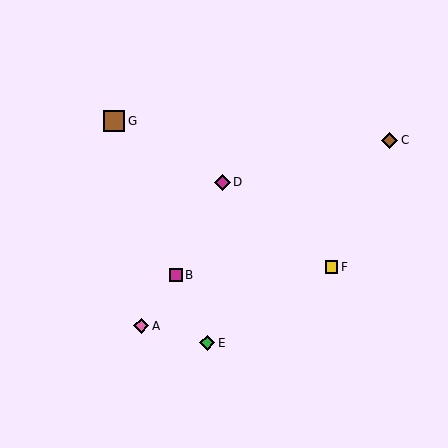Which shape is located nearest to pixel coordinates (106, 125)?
The brown square (labeled G) at (114, 121) is nearest to that location.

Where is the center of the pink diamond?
The center of the pink diamond is at (141, 326).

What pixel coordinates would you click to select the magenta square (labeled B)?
Click at (176, 275) to select the magenta square B.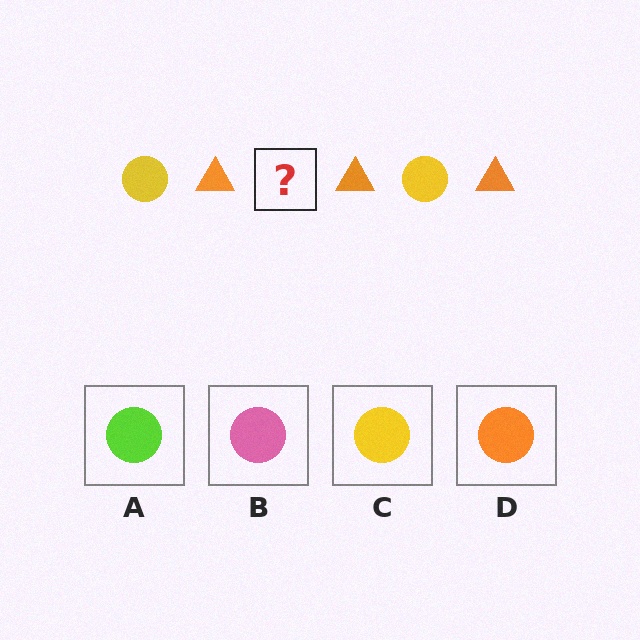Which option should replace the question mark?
Option C.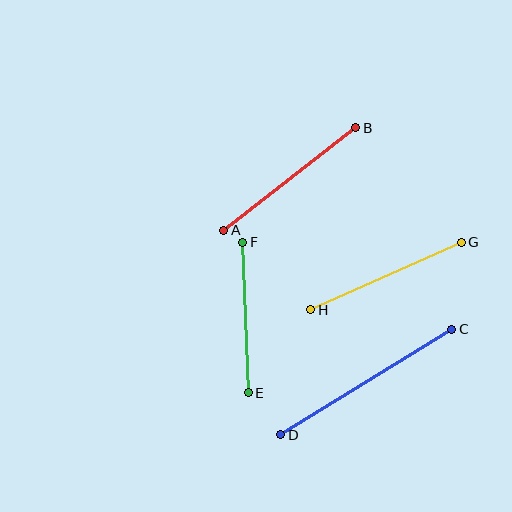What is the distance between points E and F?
The distance is approximately 150 pixels.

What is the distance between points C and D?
The distance is approximately 201 pixels.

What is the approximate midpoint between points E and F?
The midpoint is at approximately (246, 317) pixels.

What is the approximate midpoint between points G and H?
The midpoint is at approximately (386, 276) pixels.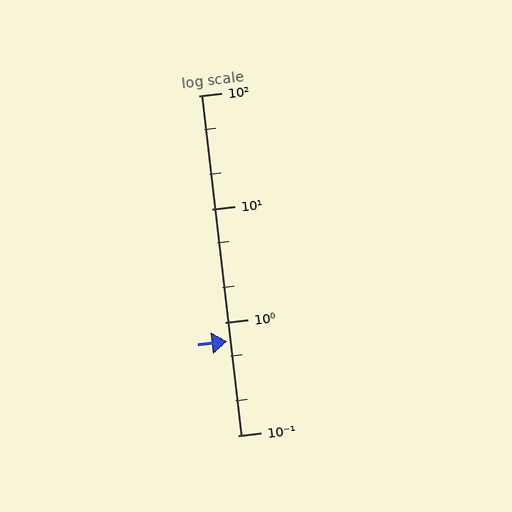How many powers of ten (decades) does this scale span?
The scale spans 3 decades, from 0.1 to 100.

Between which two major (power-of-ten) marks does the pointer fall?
The pointer is between 0.1 and 1.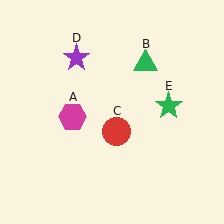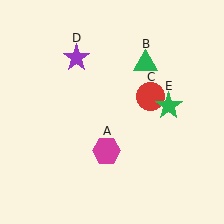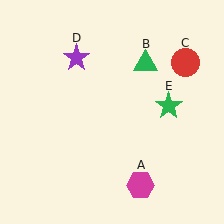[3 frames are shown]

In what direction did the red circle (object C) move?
The red circle (object C) moved up and to the right.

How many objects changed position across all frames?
2 objects changed position: magenta hexagon (object A), red circle (object C).